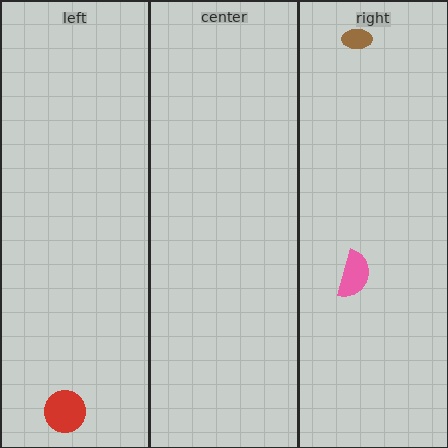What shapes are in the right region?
The pink semicircle, the brown ellipse.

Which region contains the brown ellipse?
The right region.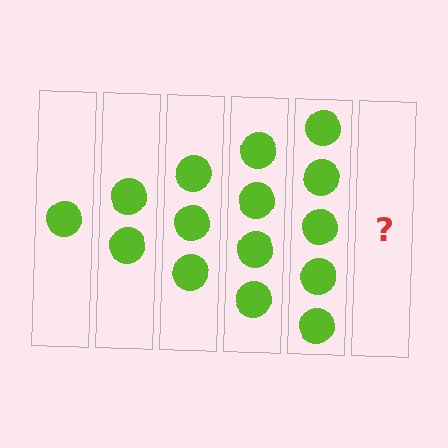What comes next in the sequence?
The next element should be 6 circles.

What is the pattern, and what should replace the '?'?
The pattern is that each step adds one more circle. The '?' should be 6 circles.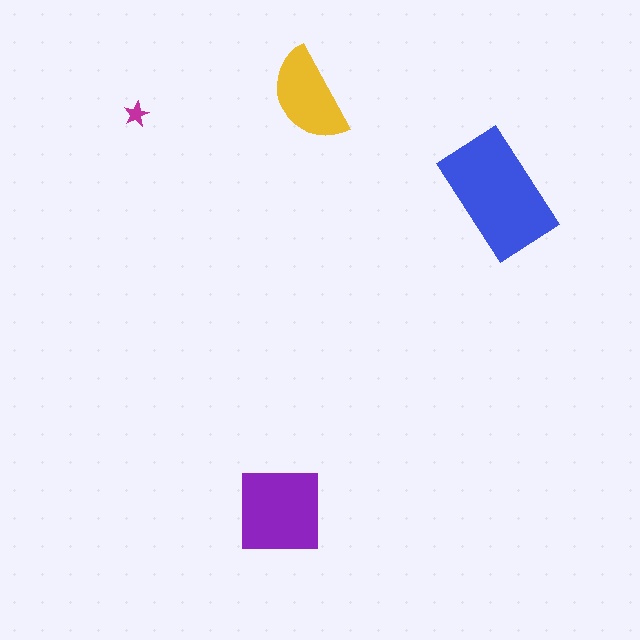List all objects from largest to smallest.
The blue rectangle, the purple square, the yellow semicircle, the magenta star.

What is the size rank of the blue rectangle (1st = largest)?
1st.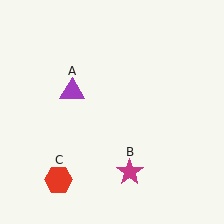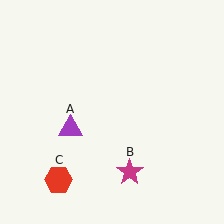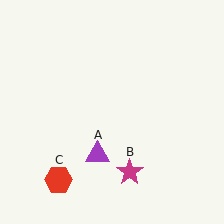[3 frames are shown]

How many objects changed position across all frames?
1 object changed position: purple triangle (object A).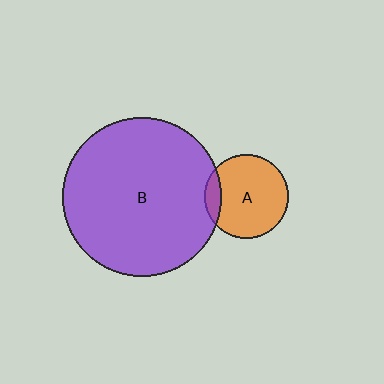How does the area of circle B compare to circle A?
Approximately 3.6 times.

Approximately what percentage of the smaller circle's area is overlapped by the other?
Approximately 10%.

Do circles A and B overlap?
Yes.